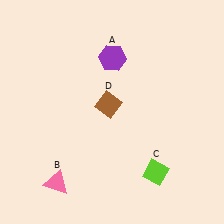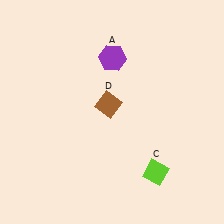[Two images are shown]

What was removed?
The pink triangle (B) was removed in Image 2.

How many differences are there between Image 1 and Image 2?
There is 1 difference between the two images.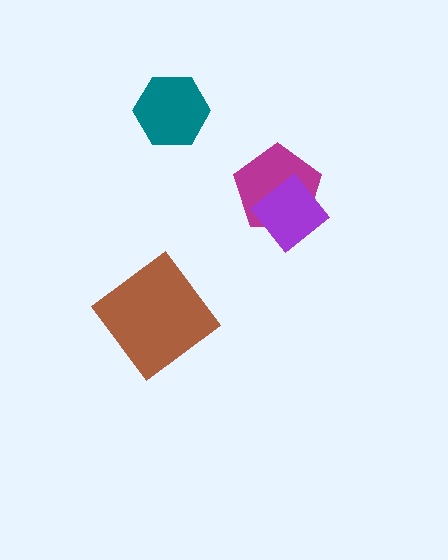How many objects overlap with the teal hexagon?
0 objects overlap with the teal hexagon.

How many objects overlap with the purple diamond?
1 object overlaps with the purple diamond.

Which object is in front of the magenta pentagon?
The purple diamond is in front of the magenta pentagon.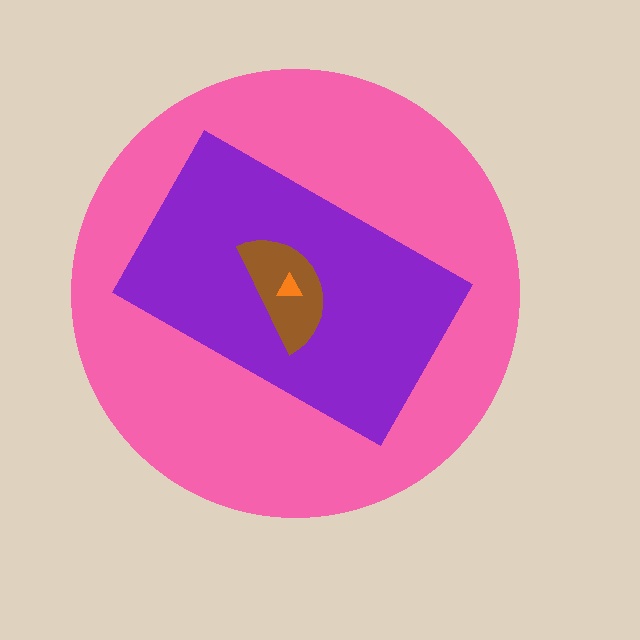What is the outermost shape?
The pink circle.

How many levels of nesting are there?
4.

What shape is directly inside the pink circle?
The purple rectangle.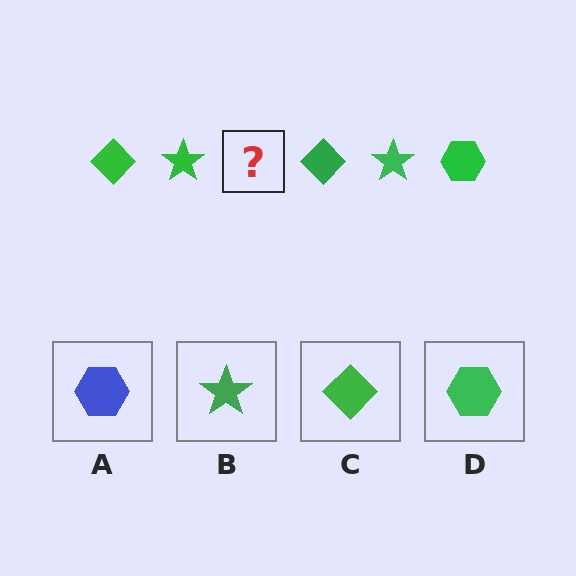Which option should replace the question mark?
Option D.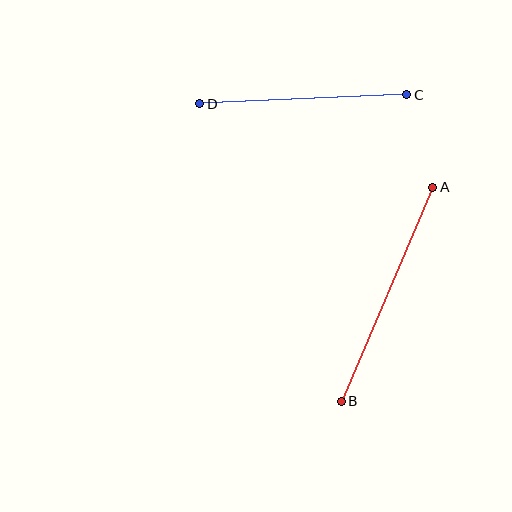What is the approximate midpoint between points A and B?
The midpoint is at approximately (387, 294) pixels.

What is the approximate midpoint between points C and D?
The midpoint is at approximately (303, 99) pixels.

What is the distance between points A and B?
The distance is approximately 232 pixels.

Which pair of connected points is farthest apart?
Points A and B are farthest apart.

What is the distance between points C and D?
The distance is approximately 207 pixels.